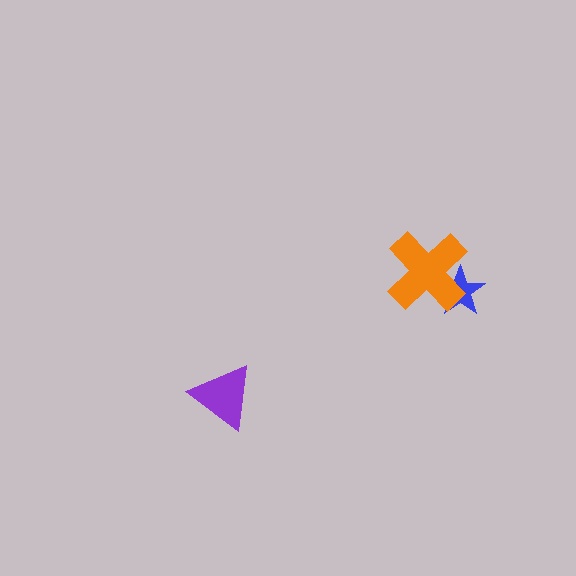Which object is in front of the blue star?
The orange cross is in front of the blue star.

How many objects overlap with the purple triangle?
0 objects overlap with the purple triangle.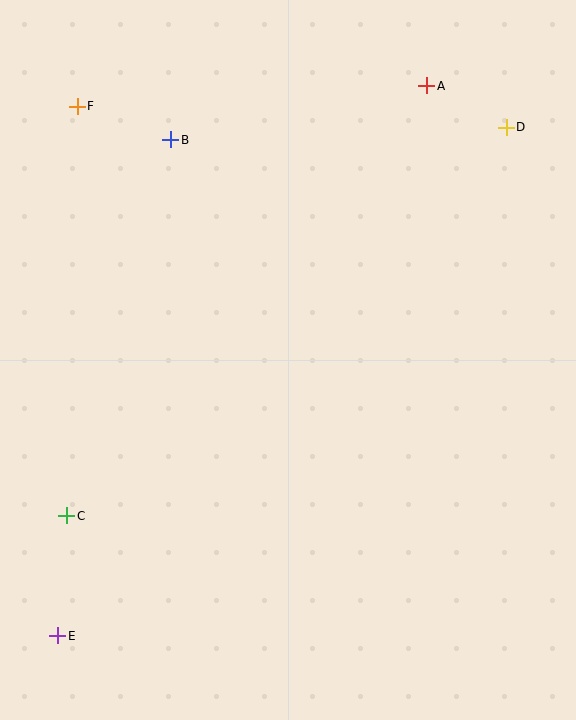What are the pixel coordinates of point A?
Point A is at (427, 86).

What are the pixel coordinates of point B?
Point B is at (171, 140).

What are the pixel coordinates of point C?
Point C is at (67, 516).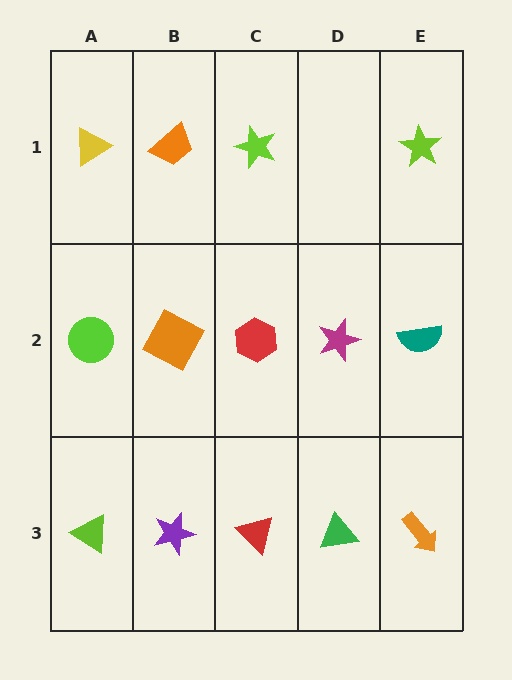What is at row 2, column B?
An orange square.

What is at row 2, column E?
A teal semicircle.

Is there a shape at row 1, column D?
No, that cell is empty.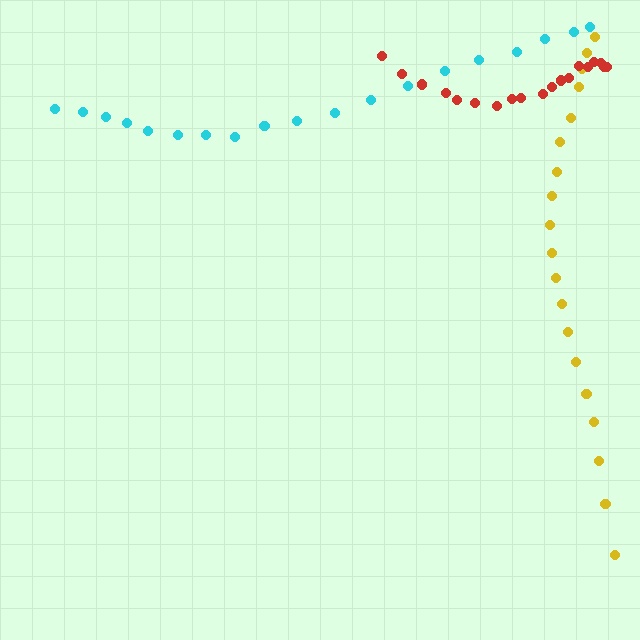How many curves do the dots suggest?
There are 3 distinct paths.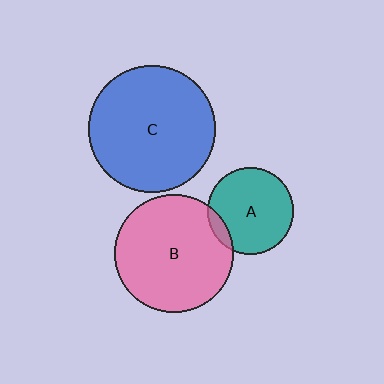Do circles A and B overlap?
Yes.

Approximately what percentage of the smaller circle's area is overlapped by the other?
Approximately 10%.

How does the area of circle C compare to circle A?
Approximately 2.1 times.